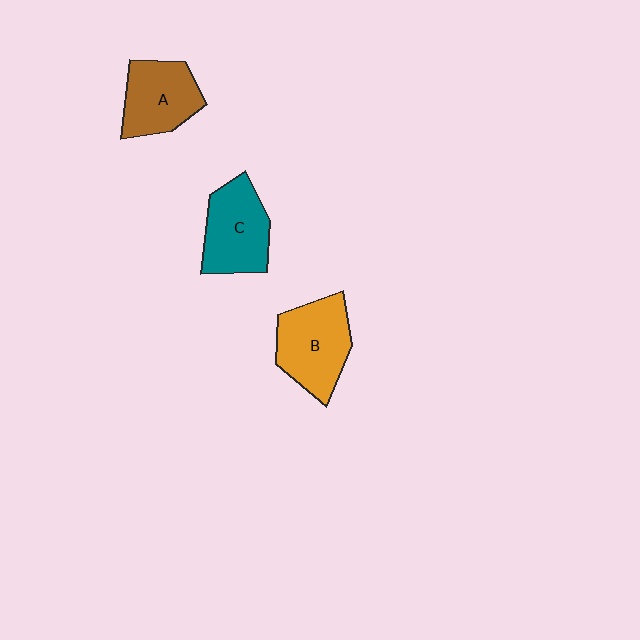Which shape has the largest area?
Shape B (orange).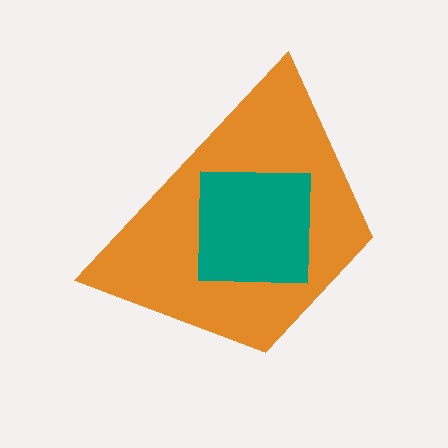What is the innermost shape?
The teal square.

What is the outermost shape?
The orange trapezoid.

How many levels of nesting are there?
2.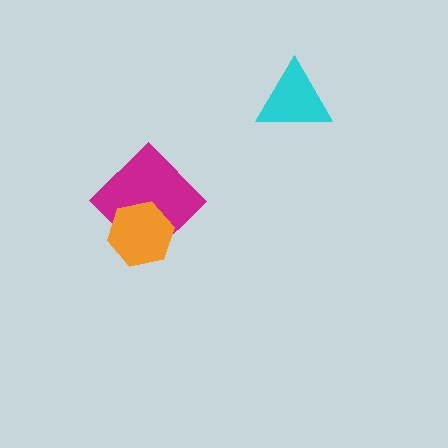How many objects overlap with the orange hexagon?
1 object overlaps with the orange hexagon.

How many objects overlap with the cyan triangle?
0 objects overlap with the cyan triangle.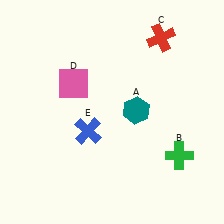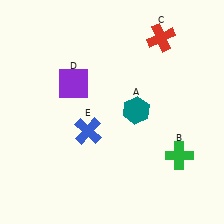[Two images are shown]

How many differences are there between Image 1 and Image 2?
There is 1 difference between the two images.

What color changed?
The square (D) changed from pink in Image 1 to purple in Image 2.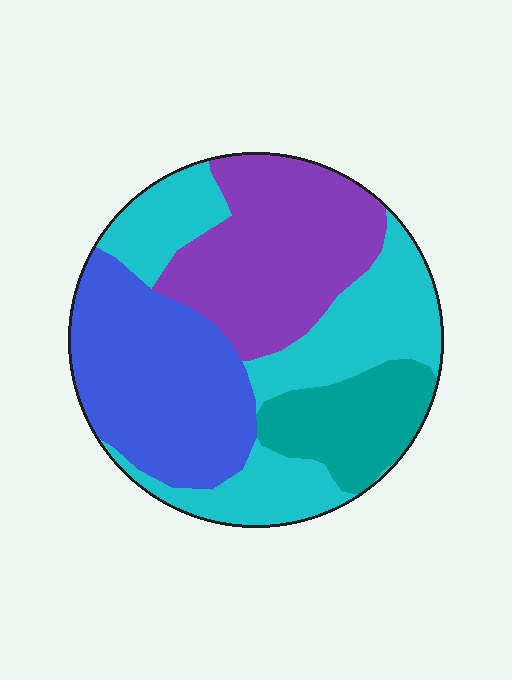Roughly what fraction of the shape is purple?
Purple takes up about one quarter (1/4) of the shape.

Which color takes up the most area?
Cyan, at roughly 30%.